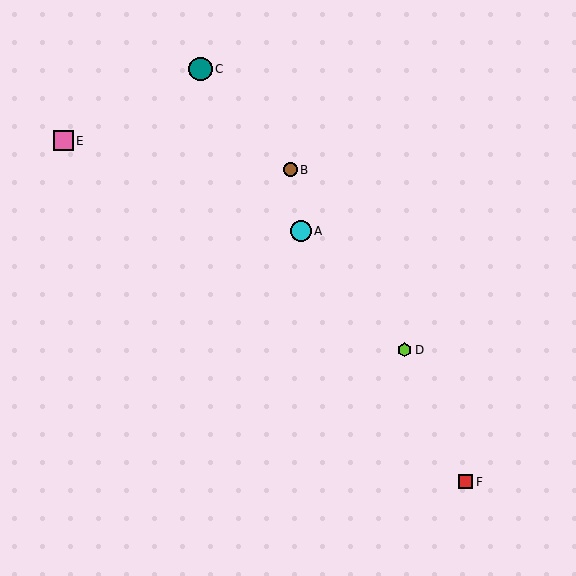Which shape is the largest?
The teal circle (labeled C) is the largest.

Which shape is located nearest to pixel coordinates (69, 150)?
The pink square (labeled E) at (64, 141) is nearest to that location.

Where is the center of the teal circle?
The center of the teal circle is at (201, 69).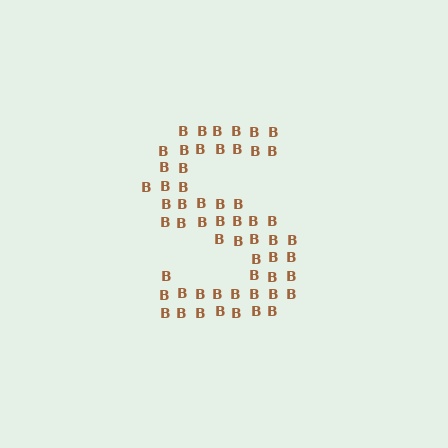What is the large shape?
The large shape is the letter S.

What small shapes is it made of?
It is made of small letter B's.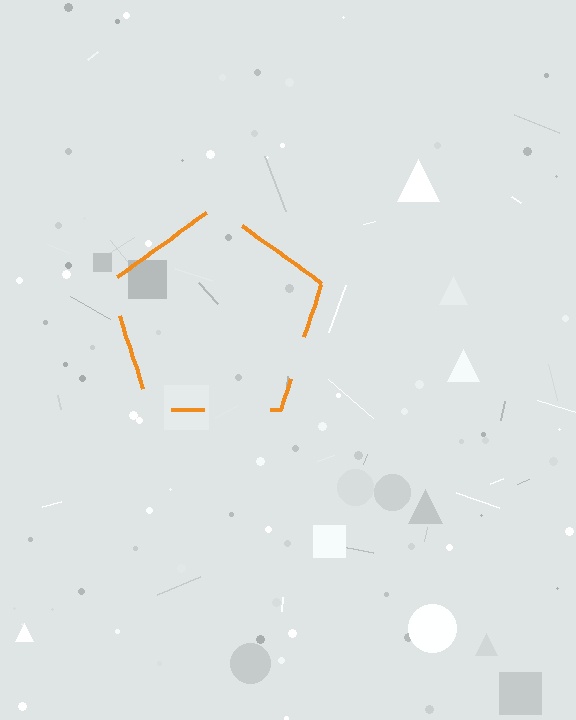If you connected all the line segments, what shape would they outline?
They would outline a pentagon.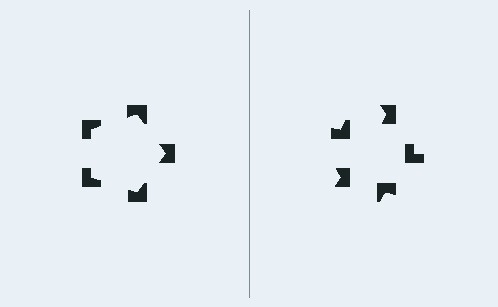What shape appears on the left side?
An illusory pentagon.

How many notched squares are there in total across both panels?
10 — 5 on each side.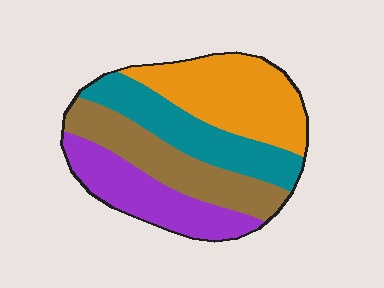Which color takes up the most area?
Orange, at roughly 30%.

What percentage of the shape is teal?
Teal covers 23% of the shape.